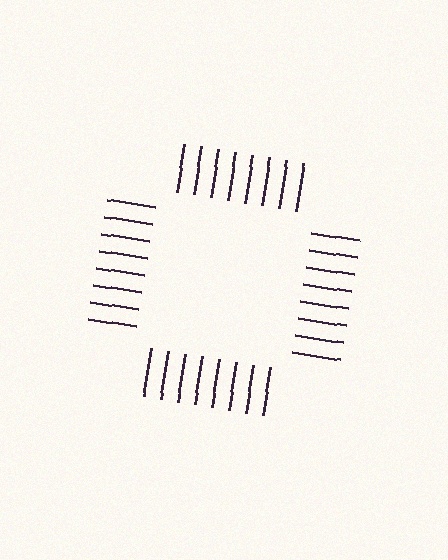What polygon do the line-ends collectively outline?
An illusory square — the line segments terminate on its edges but no continuous stroke is drawn.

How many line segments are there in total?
32 — 8 along each of the 4 edges.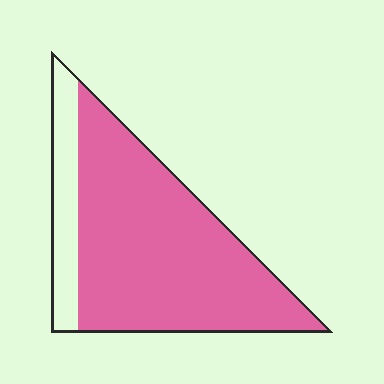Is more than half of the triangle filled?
Yes.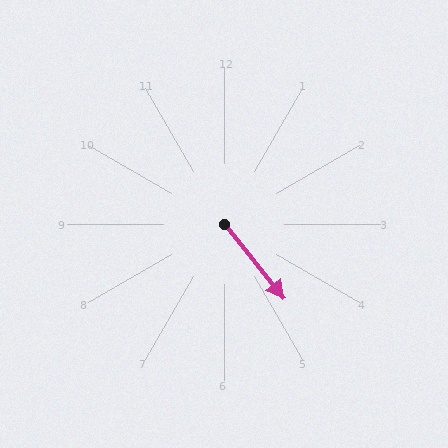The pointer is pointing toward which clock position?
Roughly 5 o'clock.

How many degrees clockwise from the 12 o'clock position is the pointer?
Approximately 141 degrees.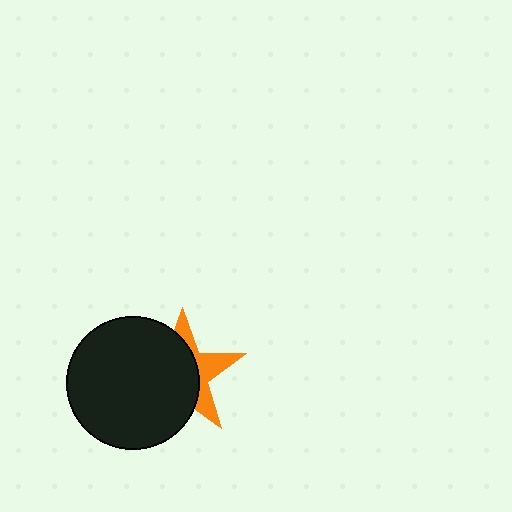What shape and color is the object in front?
The object in front is a black circle.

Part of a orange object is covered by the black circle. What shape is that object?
It is a star.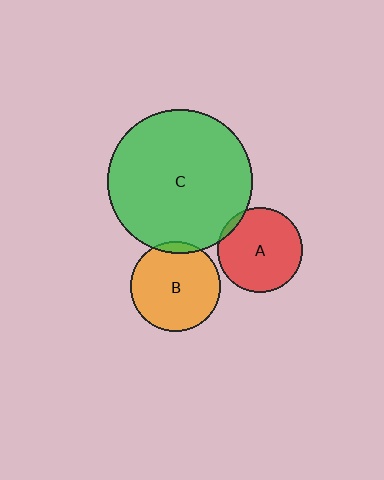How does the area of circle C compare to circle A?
Approximately 2.9 times.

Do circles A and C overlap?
Yes.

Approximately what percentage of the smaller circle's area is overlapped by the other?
Approximately 5%.